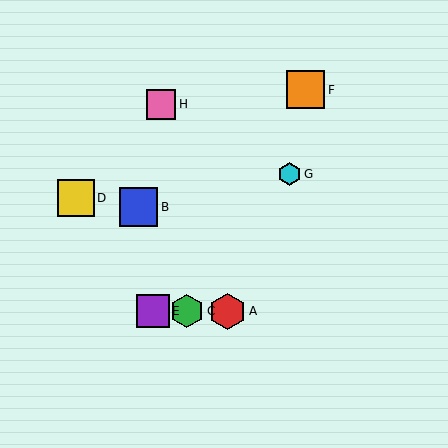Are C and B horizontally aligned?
No, C is at y≈311 and B is at y≈207.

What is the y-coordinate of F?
Object F is at y≈90.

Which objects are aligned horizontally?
Objects A, C, E are aligned horizontally.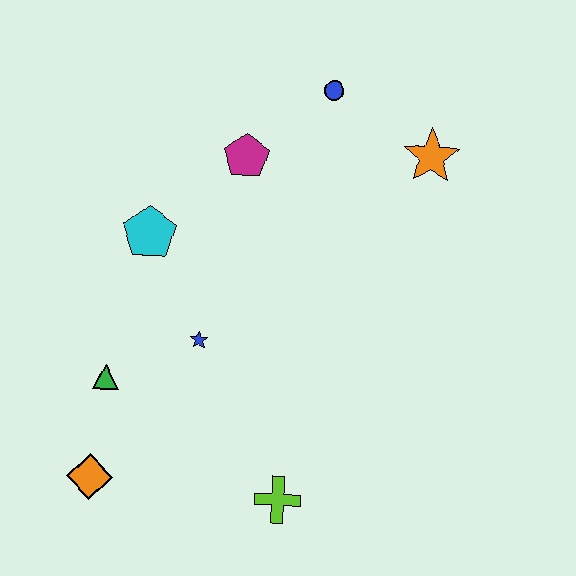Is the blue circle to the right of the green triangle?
Yes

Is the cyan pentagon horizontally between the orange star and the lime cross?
No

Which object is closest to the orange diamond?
The green triangle is closest to the orange diamond.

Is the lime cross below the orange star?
Yes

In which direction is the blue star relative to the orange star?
The blue star is to the left of the orange star.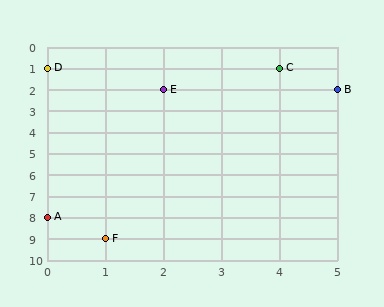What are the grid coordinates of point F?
Point F is at grid coordinates (1, 9).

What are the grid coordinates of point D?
Point D is at grid coordinates (0, 1).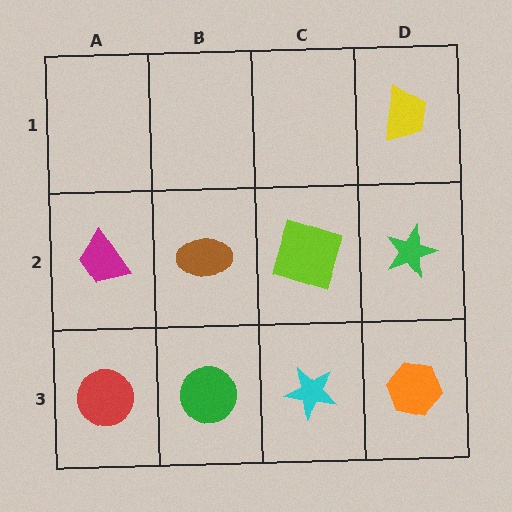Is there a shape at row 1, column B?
No, that cell is empty.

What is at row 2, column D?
A green star.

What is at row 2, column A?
A magenta trapezoid.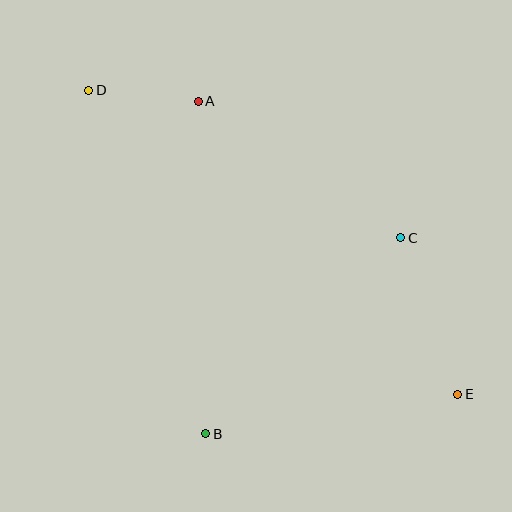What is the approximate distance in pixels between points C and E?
The distance between C and E is approximately 166 pixels.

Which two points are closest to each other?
Points A and D are closest to each other.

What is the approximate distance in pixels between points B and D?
The distance between B and D is approximately 363 pixels.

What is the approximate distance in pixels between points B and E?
The distance between B and E is approximately 255 pixels.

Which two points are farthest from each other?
Points D and E are farthest from each other.